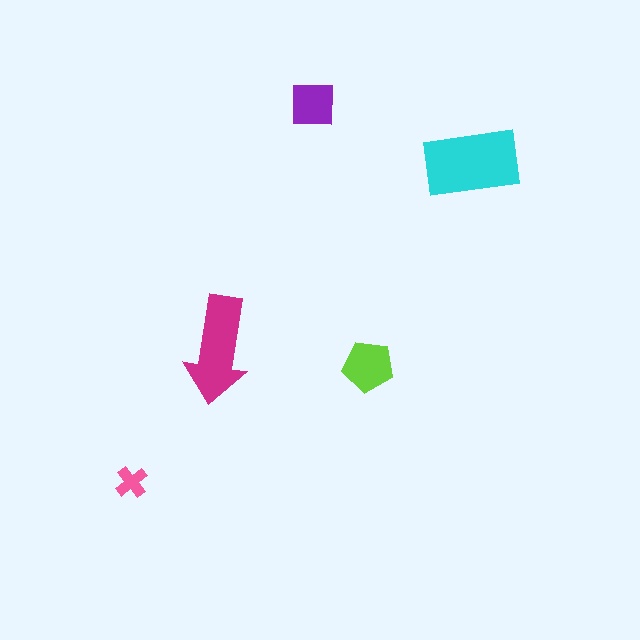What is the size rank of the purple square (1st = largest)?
4th.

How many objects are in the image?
There are 5 objects in the image.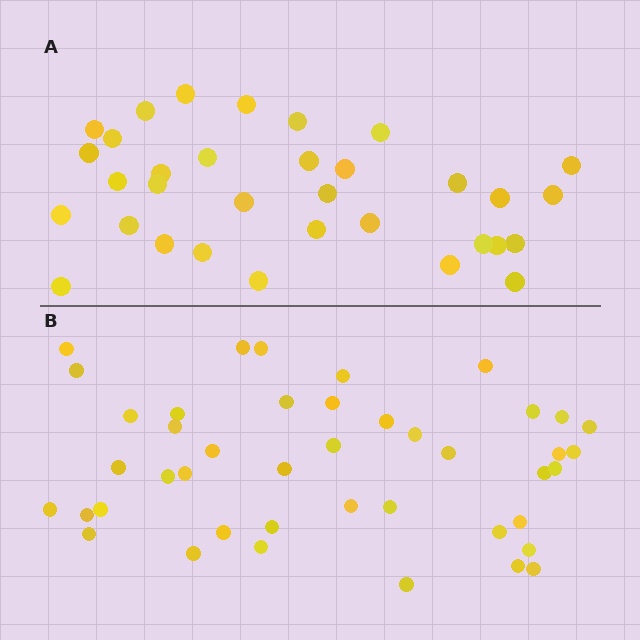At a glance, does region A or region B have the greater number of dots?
Region B (the bottom region) has more dots.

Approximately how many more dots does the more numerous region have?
Region B has roughly 10 or so more dots than region A.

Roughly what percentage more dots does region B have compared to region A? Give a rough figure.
About 30% more.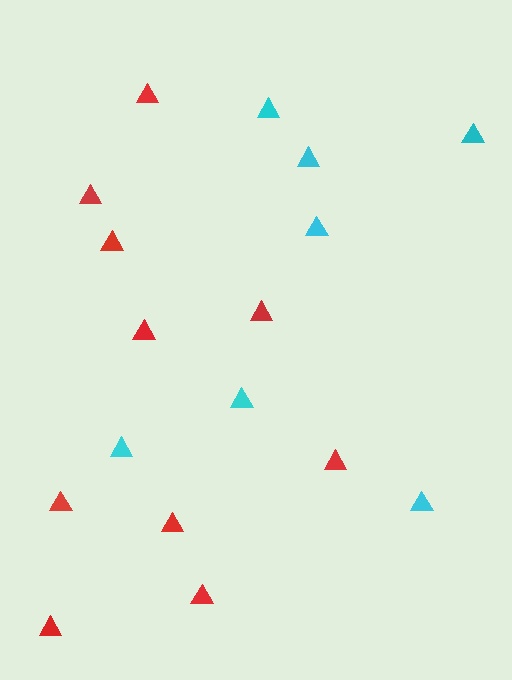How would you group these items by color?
There are 2 groups: one group of red triangles (10) and one group of cyan triangles (7).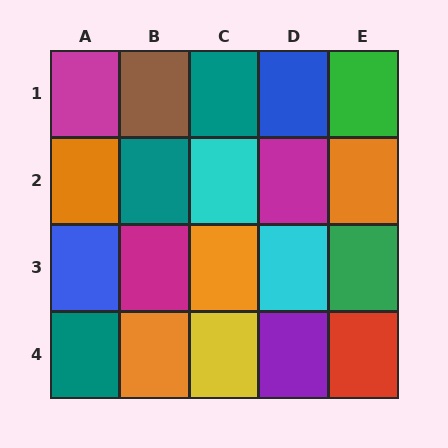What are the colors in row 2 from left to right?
Orange, teal, cyan, magenta, orange.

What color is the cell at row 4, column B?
Orange.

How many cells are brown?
1 cell is brown.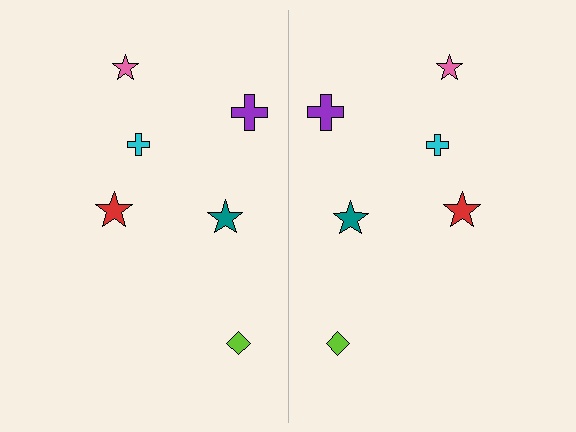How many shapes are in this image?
There are 12 shapes in this image.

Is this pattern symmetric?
Yes, this pattern has bilateral (reflection) symmetry.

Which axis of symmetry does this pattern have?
The pattern has a vertical axis of symmetry running through the center of the image.